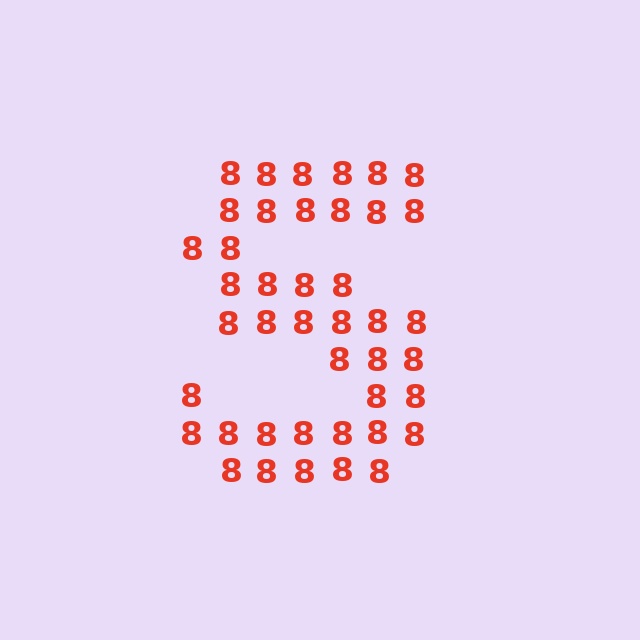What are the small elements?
The small elements are digit 8's.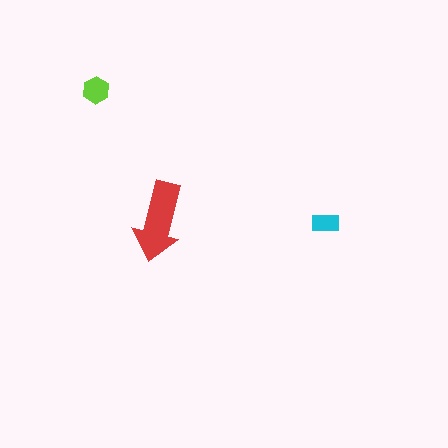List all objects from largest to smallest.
The red arrow, the lime hexagon, the cyan rectangle.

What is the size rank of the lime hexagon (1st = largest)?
2nd.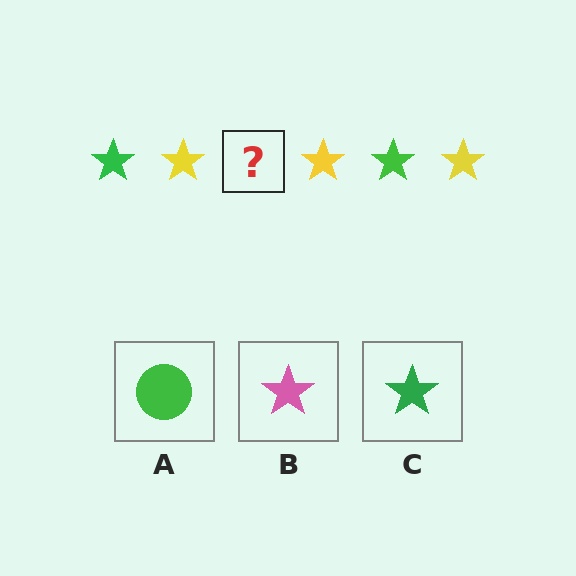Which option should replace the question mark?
Option C.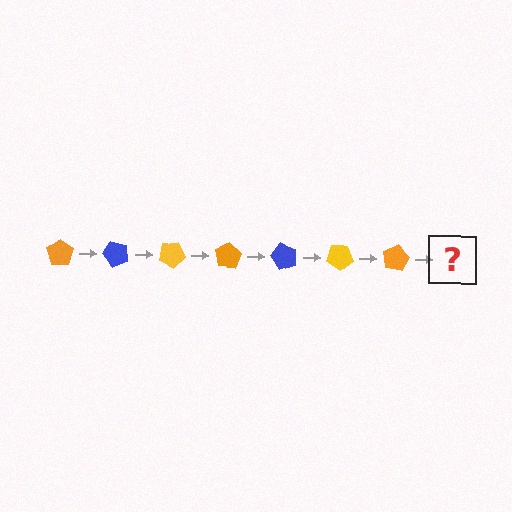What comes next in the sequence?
The next element should be a blue pentagon, rotated 350 degrees from the start.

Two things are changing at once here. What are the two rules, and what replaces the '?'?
The two rules are that it rotates 50 degrees each step and the color cycles through orange, blue, and yellow. The '?' should be a blue pentagon, rotated 350 degrees from the start.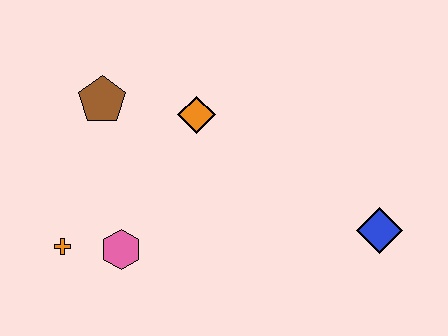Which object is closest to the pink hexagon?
The orange cross is closest to the pink hexagon.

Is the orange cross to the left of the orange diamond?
Yes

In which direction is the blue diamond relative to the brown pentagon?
The blue diamond is to the right of the brown pentagon.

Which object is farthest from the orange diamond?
The blue diamond is farthest from the orange diamond.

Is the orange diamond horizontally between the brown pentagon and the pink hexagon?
No